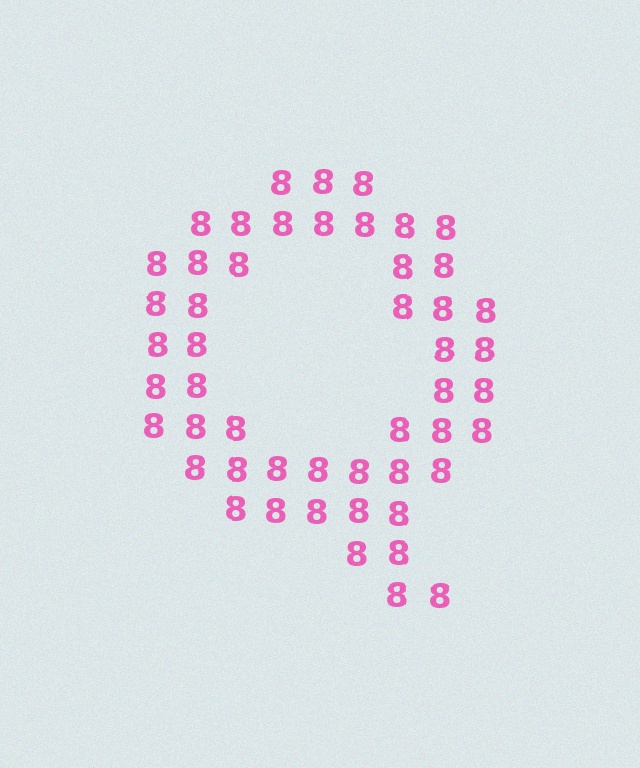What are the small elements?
The small elements are digit 8's.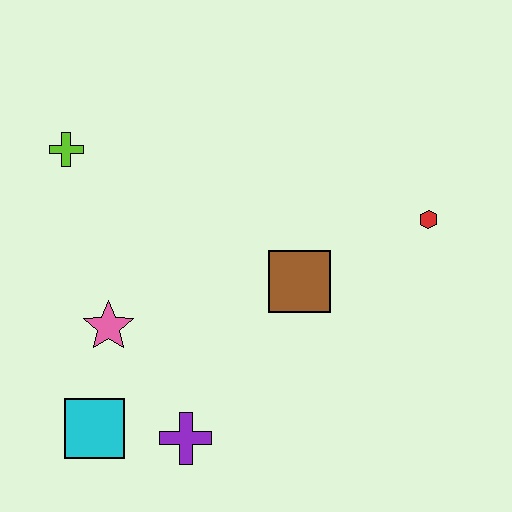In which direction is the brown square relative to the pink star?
The brown square is to the right of the pink star.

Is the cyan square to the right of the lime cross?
Yes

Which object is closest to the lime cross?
The pink star is closest to the lime cross.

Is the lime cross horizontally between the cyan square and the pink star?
No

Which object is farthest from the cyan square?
The red hexagon is farthest from the cyan square.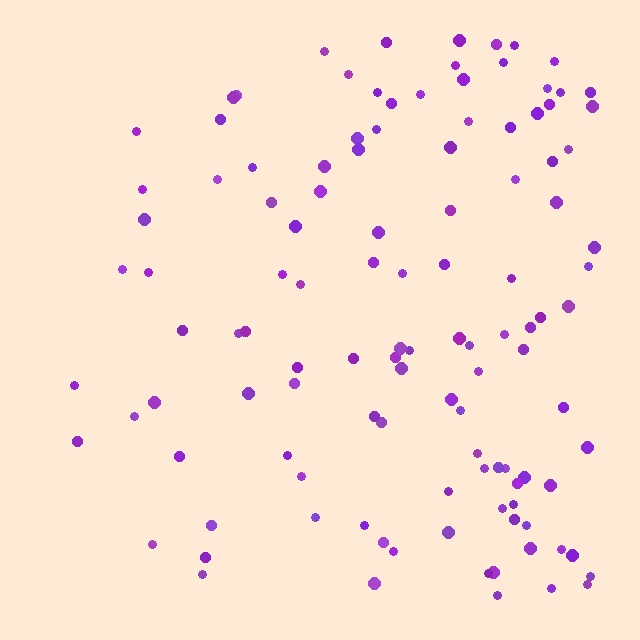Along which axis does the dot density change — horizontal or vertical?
Horizontal.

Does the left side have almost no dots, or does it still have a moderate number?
Still a moderate number, just noticeably fewer than the right.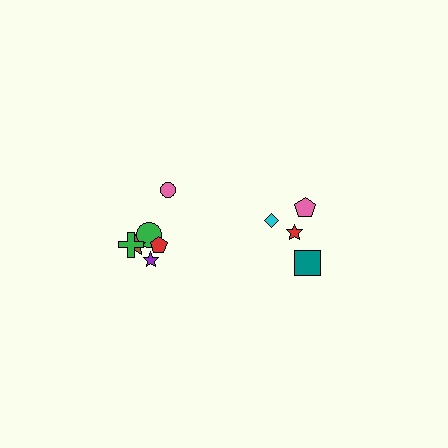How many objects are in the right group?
There are 4 objects.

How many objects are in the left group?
There are 6 objects.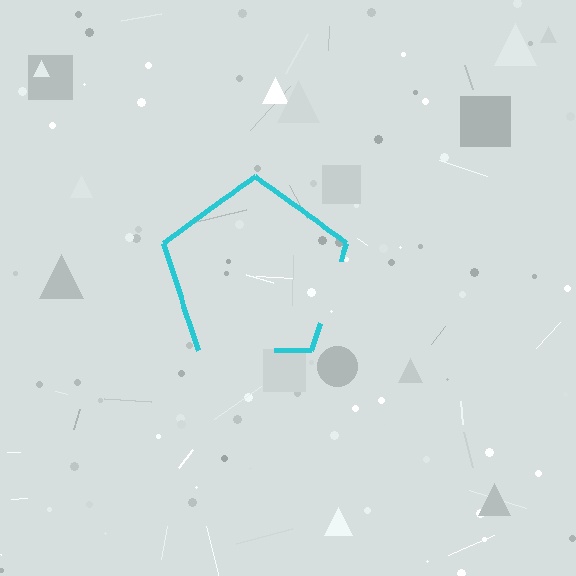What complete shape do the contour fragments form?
The contour fragments form a pentagon.